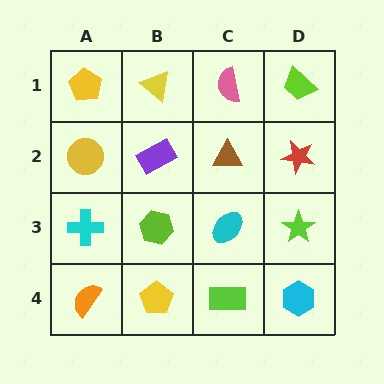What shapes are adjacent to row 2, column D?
A lime trapezoid (row 1, column D), a lime star (row 3, column D), a brown triangle (row 2, column C).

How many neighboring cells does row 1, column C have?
3.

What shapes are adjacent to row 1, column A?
A yellow circle (row 2, column A), a yellow triangle (row 1, column B).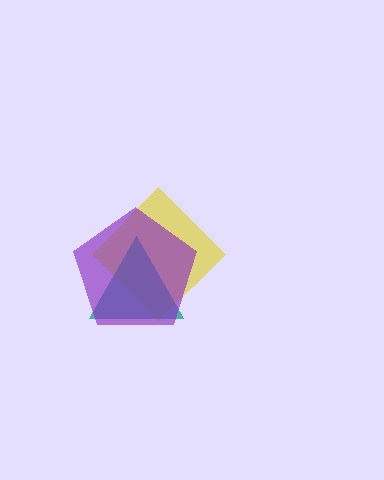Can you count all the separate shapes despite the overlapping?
Yes, there are 3 separate shapes.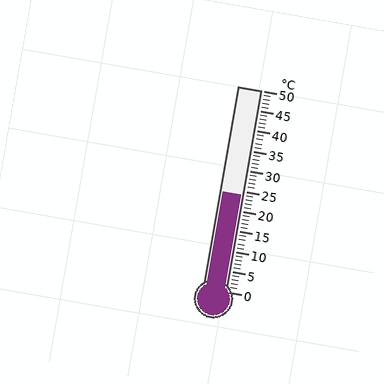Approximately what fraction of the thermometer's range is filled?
The thermometer is filled to approximately 50% of its range.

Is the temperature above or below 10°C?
The temperature is above 10°C.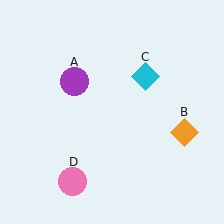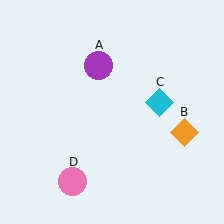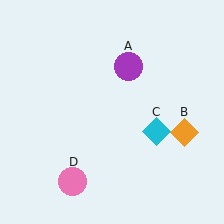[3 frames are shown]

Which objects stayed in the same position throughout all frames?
Orange diamond (object B) and pink circle (object D) remained stationary.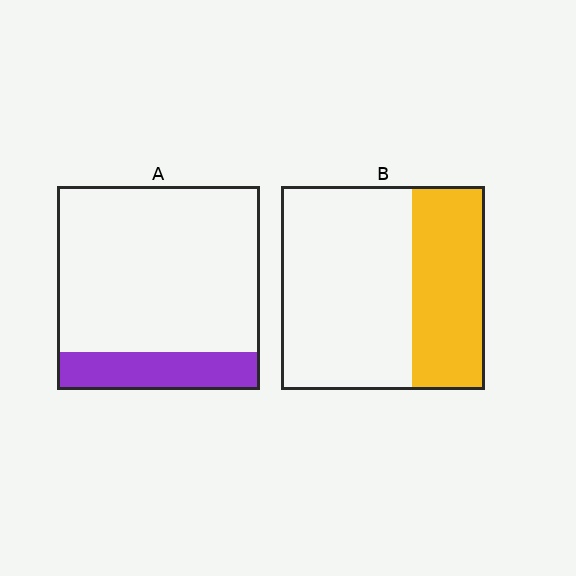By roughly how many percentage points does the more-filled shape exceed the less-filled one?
By roughly 15 percentage points (B over A).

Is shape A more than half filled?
No.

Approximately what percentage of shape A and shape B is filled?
A is approximately 20% and B is approximately 35%.